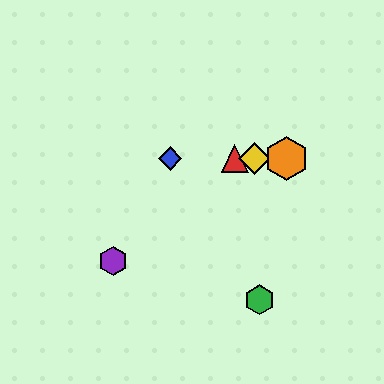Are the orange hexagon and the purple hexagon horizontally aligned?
No, the orange hexagon is at y≈159 and the purple hexagon is at y≈261.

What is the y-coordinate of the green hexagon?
The green hexagon is at y≈300.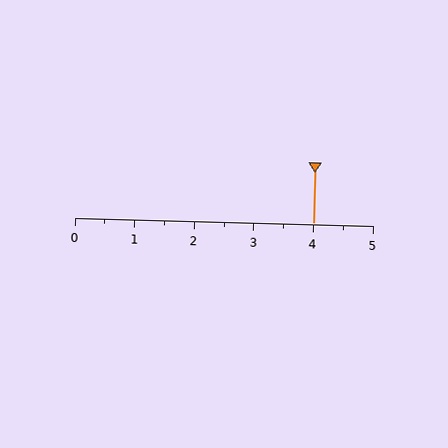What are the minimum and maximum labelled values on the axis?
The axis runs from 0 to 5.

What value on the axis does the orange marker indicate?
The marker indicates approximately 4.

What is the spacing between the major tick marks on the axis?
The major ticks are spaced 1 apart.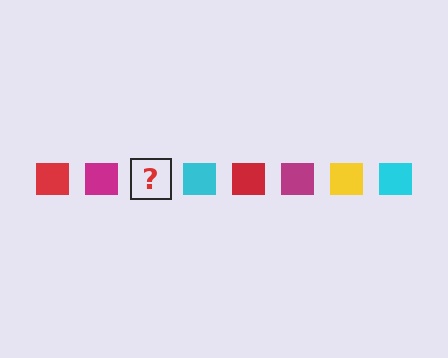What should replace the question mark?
The question mark should be replaced with a yellow square.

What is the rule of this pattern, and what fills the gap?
The rule is that the pattern cycles through red, magenta, yellow, cyan squares. The gap should be filled with a yellow square.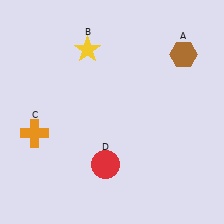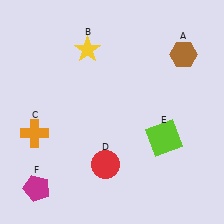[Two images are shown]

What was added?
A lime square (E), a magenta pentagon (F) were added in Image 2.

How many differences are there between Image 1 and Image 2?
There are 2 differences between the two images.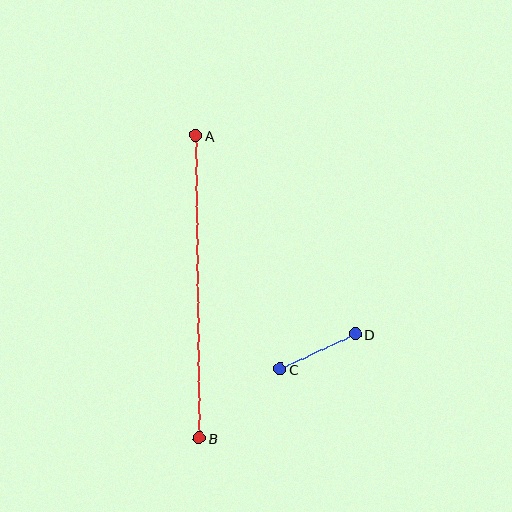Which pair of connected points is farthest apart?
Points A and B are farthest apart.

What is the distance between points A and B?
The distance is approximately 302 pixels.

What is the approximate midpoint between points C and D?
The midpoint is at approximately (318, 352) pixels.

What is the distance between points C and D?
The distance is approximately 83 pixels.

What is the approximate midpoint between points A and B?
The midpoint is at approximately (198, 287) pixels.